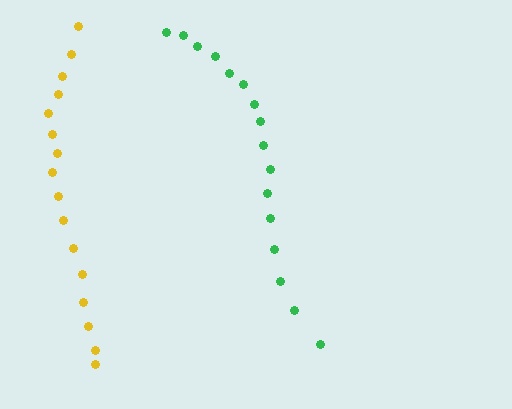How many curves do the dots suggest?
There are 2 distinct paths.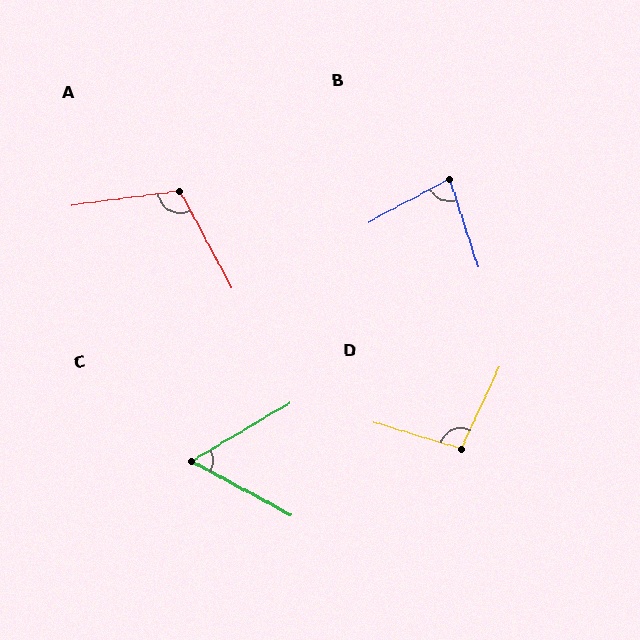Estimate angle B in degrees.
Approximately 80 degrees.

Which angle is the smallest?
C, at approximately 59 degrees.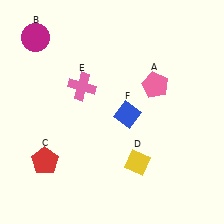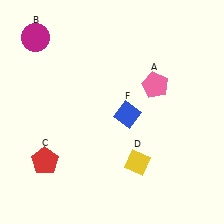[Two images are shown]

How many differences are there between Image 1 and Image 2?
There is 1 difference between the two images.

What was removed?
The pink cross (E) was removed in Image 2.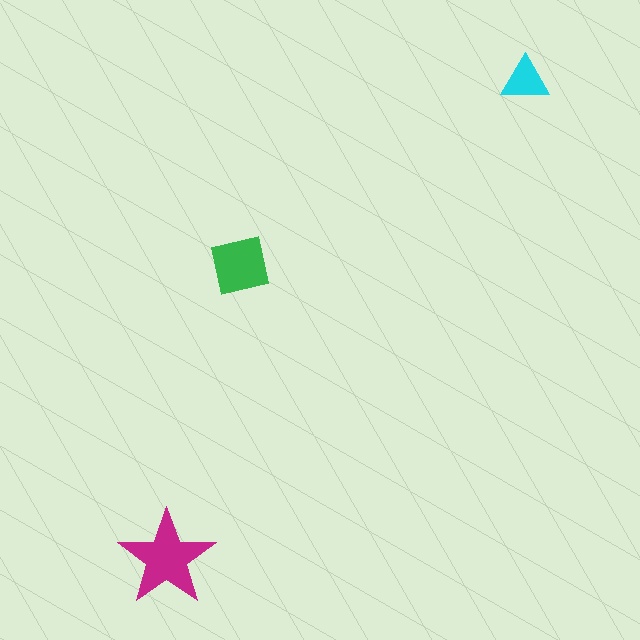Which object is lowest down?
The magenta star is bottommost.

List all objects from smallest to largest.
The cyan triangle, the green square, the magenta star.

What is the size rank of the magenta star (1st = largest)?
1st.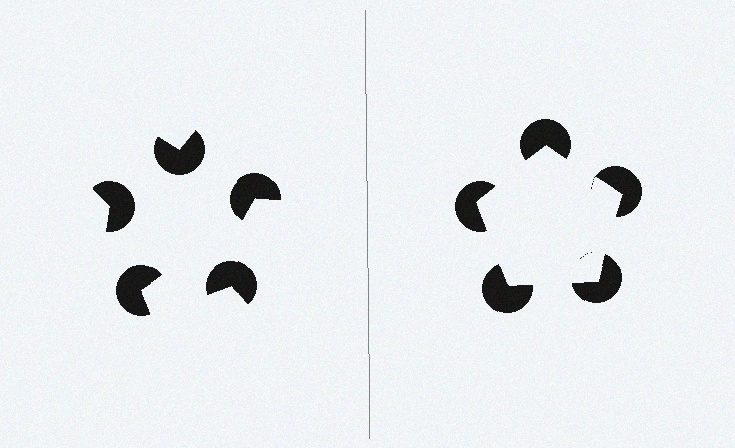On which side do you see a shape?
An illusory pentagon appears on the right side. On the left side the wedge cuts are rotated, so no coherent shape forms.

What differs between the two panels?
The pac-man discs are positioned identically on both sides; only the wedge orientations differ. On the right they align to a pentagon; on the left they are misaligned.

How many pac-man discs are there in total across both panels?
10 — 5 on each side.